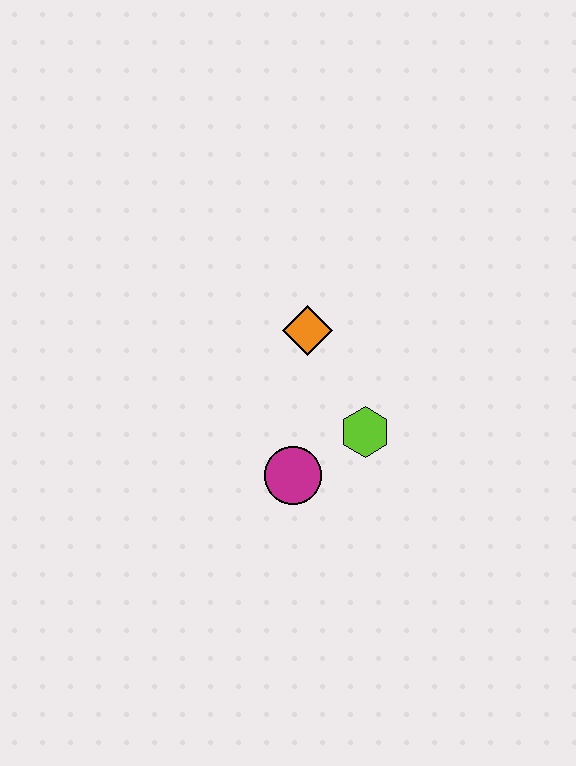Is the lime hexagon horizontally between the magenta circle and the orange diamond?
No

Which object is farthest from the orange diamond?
The magenta circle is farthest from the orange diamond.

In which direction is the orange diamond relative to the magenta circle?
The orange diamond is above the magenta circle.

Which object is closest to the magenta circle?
The lime hexagon is closest to the magenta circle.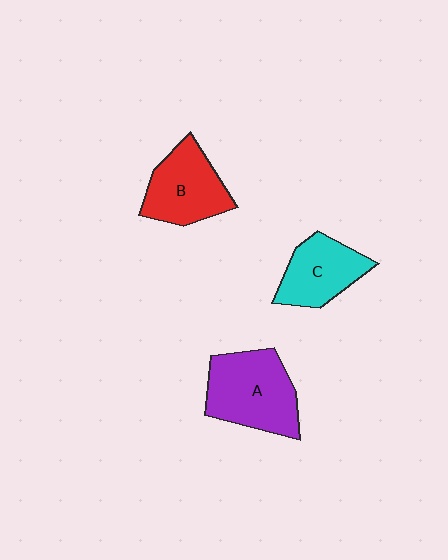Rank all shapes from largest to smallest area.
From largest to smallest: A (purple), B (red), C (cyan).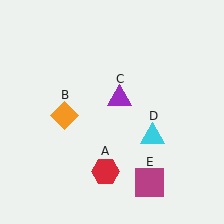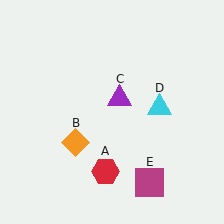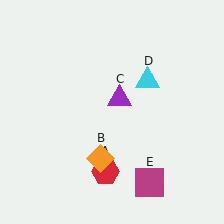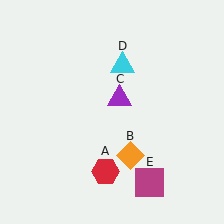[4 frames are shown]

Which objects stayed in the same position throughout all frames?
Red hexagon (object A) and purple triangle (object C) and magenta square (object E) remained stationary.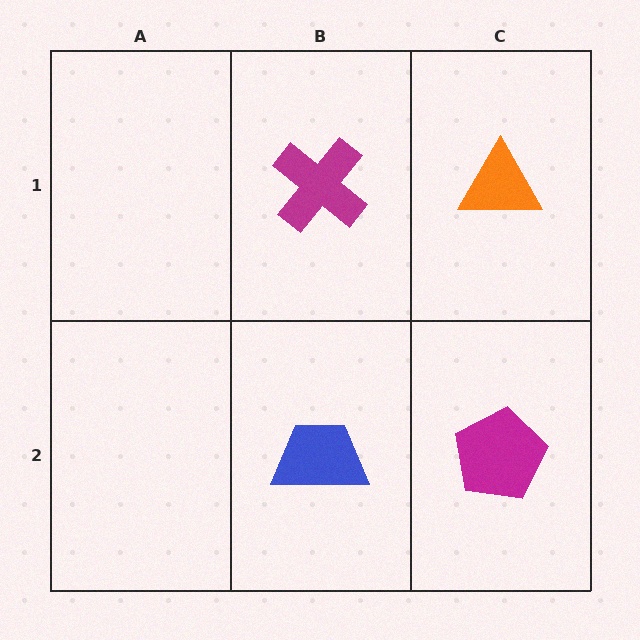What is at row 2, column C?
A magenta pentagon.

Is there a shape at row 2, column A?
No, that cell is empty.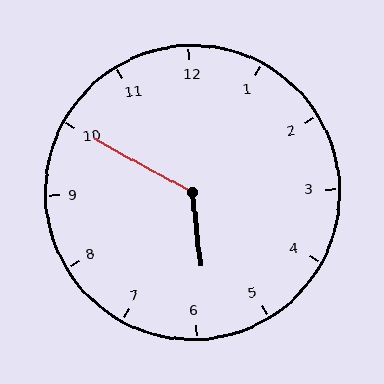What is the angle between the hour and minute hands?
Approximately 125 degrees.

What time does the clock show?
5:50.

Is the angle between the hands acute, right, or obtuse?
It is obtuse.